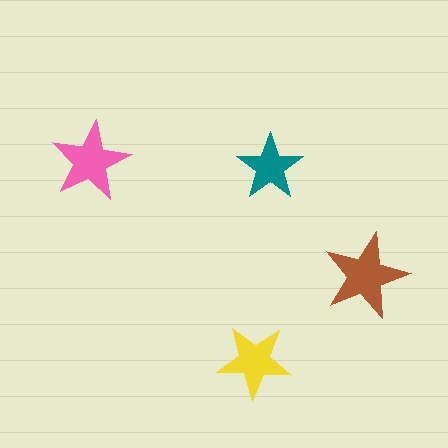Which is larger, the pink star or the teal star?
The pink one.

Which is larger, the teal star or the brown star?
The brown one.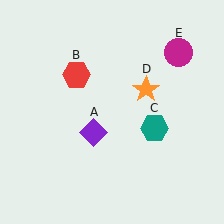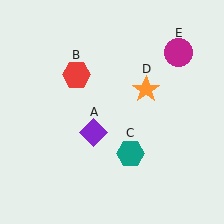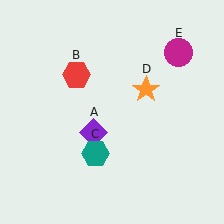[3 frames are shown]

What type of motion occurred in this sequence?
The teal hexagon (object C) rotated clockwise around the center of the scene.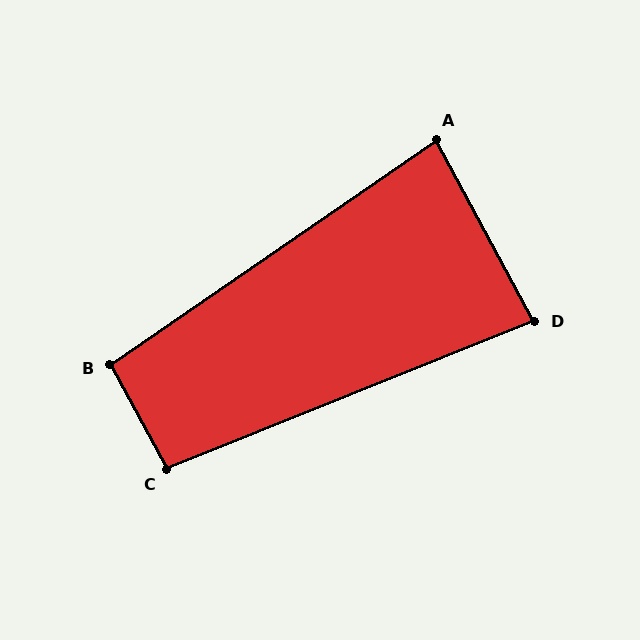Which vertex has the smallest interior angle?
D, at approximately 84 degrees.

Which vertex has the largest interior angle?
B, at approximately 96 degrees.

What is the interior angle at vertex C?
Approximately 96 degrees (obtuse).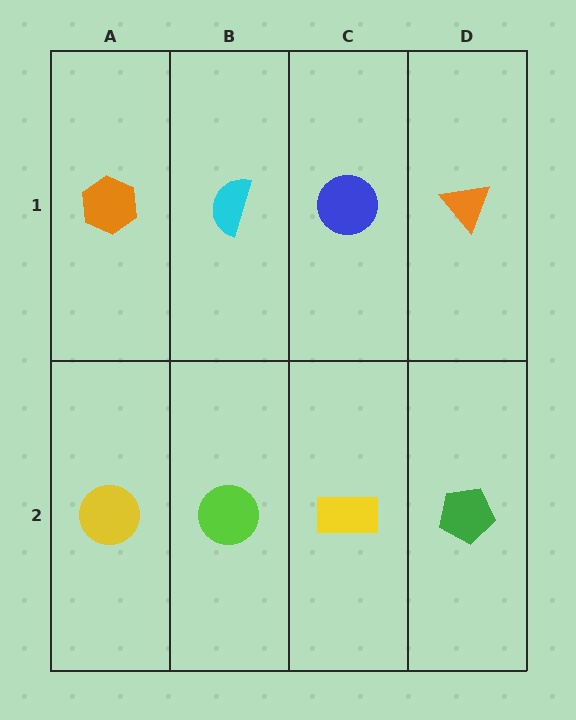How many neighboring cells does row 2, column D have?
2.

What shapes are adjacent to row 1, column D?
A green pentagon (row 2, column D), a blue circle (row 1, column C).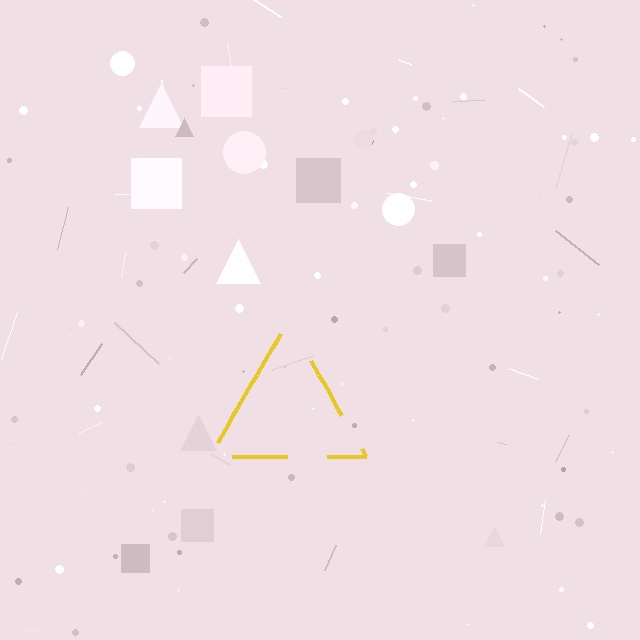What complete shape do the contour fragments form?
The contour fragments form a triangle.